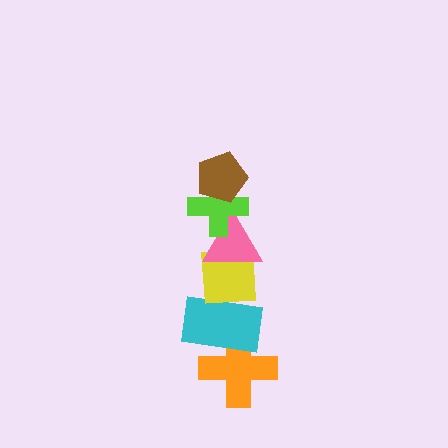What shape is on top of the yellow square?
The pink triangle is on top of the yellow square.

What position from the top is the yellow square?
The yellow square is 4th from the top.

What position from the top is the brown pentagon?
The brown pentagon is 1st from the top.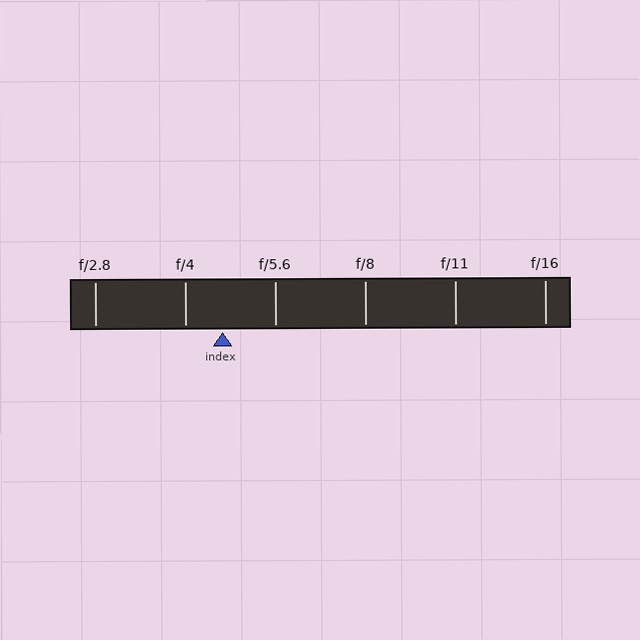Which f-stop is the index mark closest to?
The index mark is closest to f/4.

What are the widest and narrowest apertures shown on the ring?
The widest aperture shown is f/2.8 and the narrowest is f/16.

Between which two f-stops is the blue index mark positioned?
The index mark is between f/4 and f/5.6.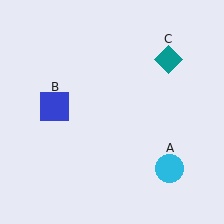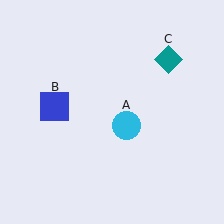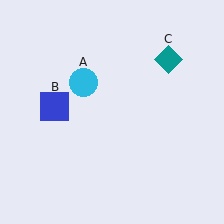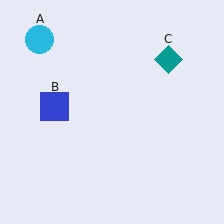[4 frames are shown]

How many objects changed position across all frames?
1 object changed position: cyan circle (object A).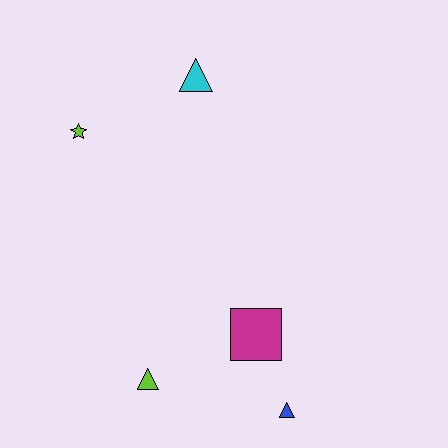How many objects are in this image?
There are 5 objects.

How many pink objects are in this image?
There are no pink objects.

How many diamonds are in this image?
There are no diamonds.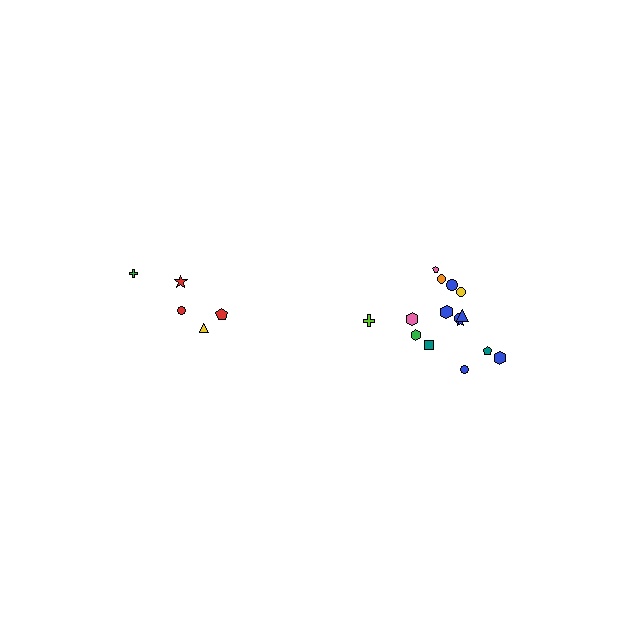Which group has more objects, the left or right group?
The right group.